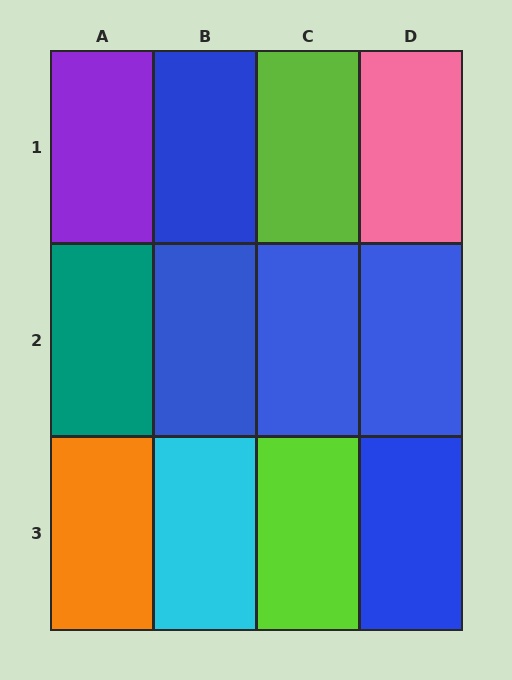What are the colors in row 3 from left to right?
Orange, cyan, lime, blue.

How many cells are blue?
5 cells are blue.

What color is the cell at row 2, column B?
Blue.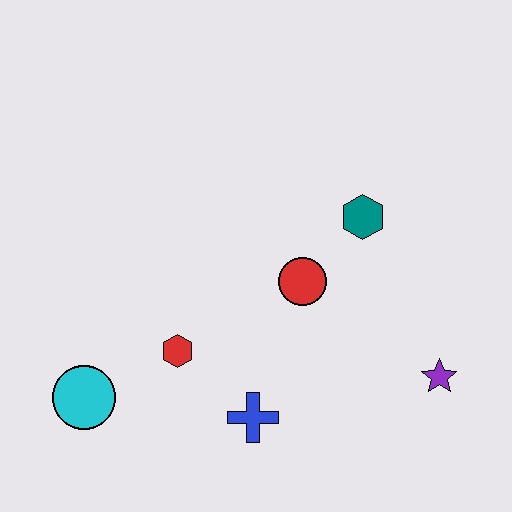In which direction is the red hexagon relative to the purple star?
The red hexagon is to the left of the purple star.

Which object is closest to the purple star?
The red circle is closest to the purple star.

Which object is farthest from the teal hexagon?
The cyan circle is farthest from the teal hexagon.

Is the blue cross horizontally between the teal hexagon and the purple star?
No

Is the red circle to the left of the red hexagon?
No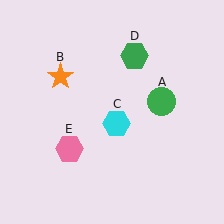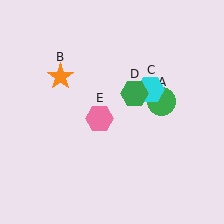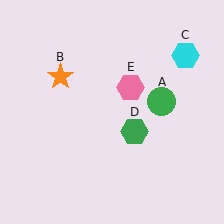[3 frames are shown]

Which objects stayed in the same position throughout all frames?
Green circle (object A) and orange star (object B) remained stationary.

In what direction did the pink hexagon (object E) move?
The pink hexagon (object E) moved up and to the right.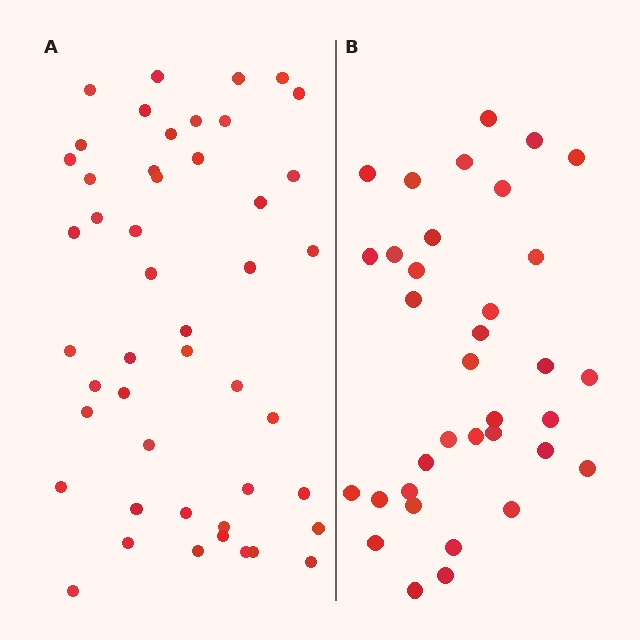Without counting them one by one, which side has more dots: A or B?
Region A (the left region) has more dots.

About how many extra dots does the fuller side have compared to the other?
Region A has roughly 12 or so more dots than region B.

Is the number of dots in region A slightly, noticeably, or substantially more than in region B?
Region A has noticeably more, but not dramatically so. The ratio is roughly 1.3 to 1.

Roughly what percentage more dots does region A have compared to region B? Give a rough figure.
About 35% more.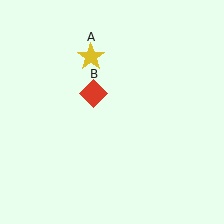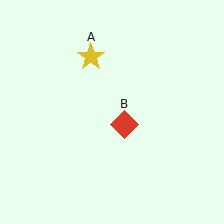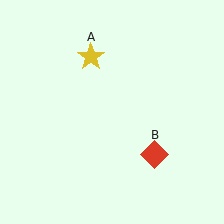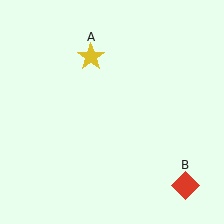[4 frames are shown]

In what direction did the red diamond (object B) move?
The red diamond (object B) moved down and to the right.